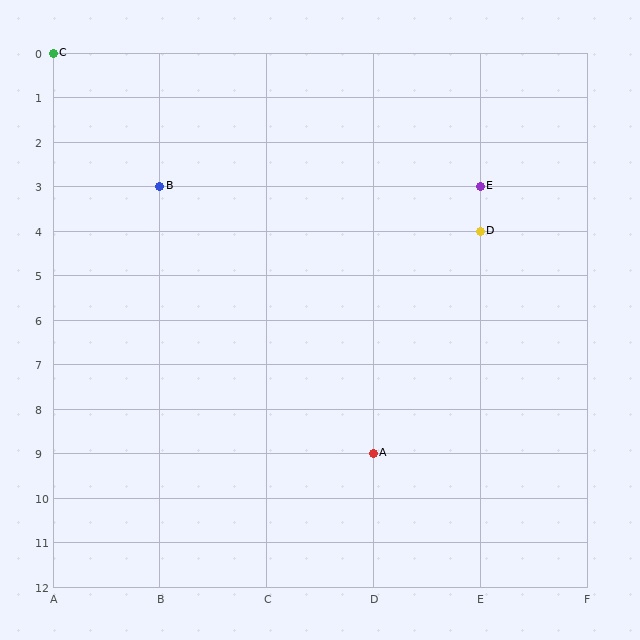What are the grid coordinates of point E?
Point E is at grid coordinates (E, 3).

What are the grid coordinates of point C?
Point C is at grid coordinates (A, 0).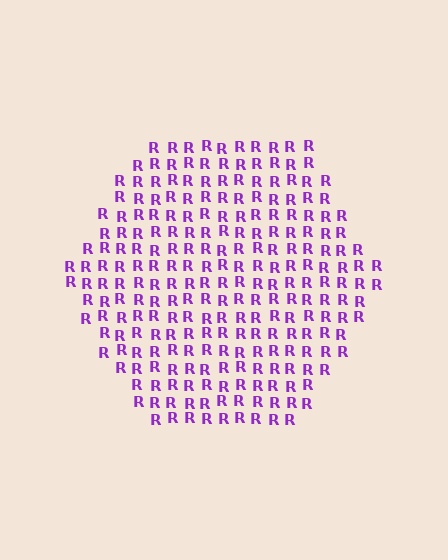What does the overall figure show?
The overall figure shows a hexagon.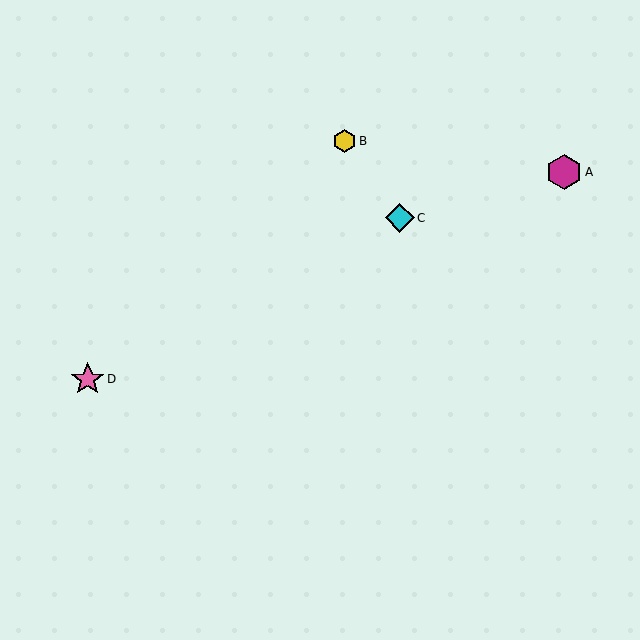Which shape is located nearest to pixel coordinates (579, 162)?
The magenta hexagon (labeled A) at (564, 172) is nearest to that location.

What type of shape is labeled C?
Shape C is a cyan diamond.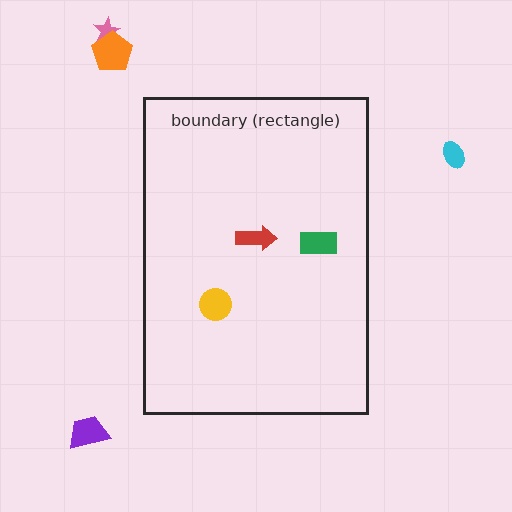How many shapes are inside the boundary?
3 inside, 4 outside.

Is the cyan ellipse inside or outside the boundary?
Outside.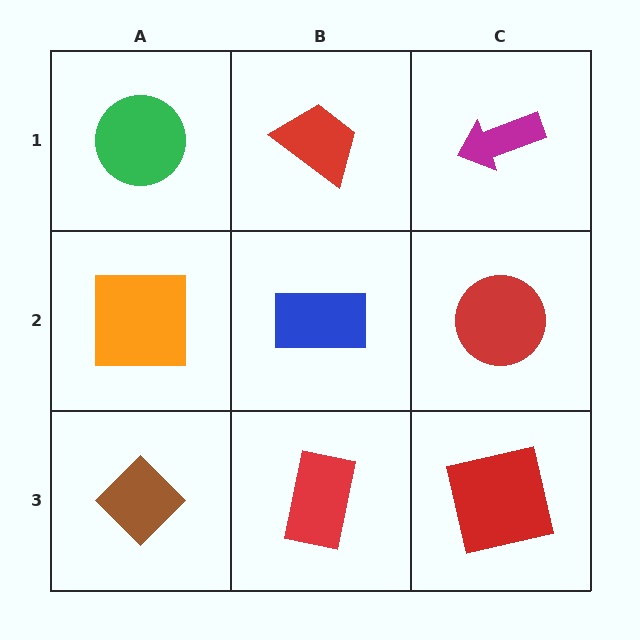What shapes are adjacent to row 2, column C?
A magenta arrow (row 1, column C), a red square (row 3, column C), a blue rectangle (row 2, column B).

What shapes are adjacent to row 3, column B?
A blue rectangle (row 2, column B), a brown diamond (row 3, column A), a red square (row 3, column C).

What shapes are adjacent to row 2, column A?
A green circle (row 1, column A), a brown diamond (row 3, column A), a blue rectangle (row 2, column B).